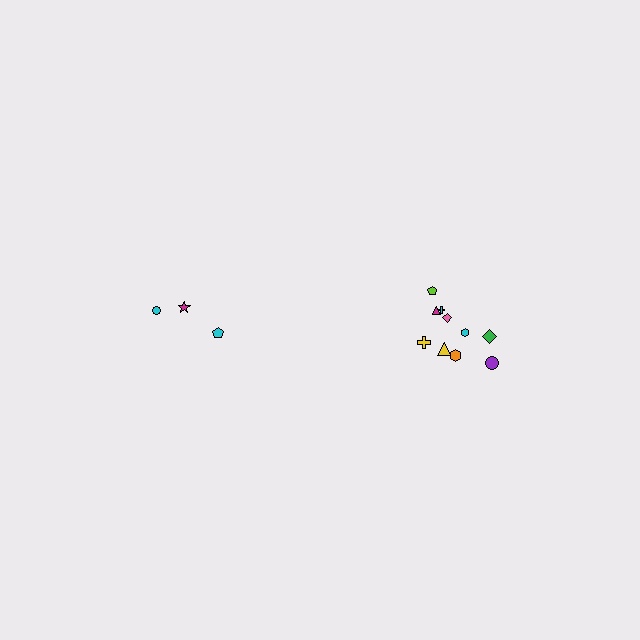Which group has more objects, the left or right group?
The right group.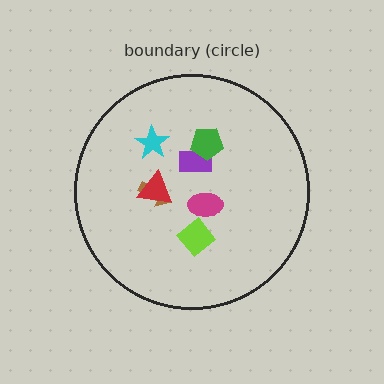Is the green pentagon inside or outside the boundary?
Inside.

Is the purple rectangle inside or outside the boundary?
Inside.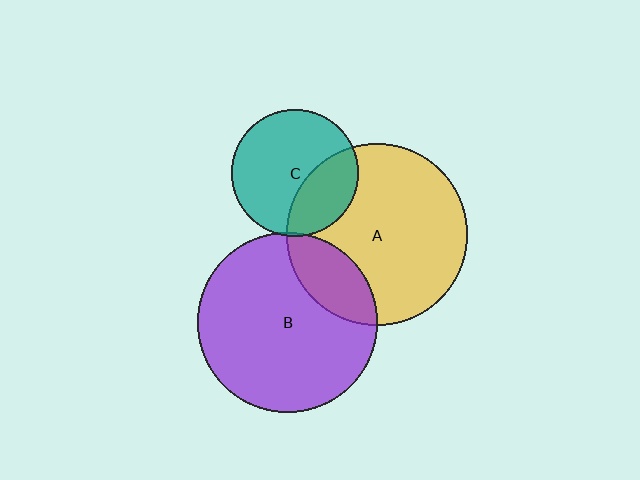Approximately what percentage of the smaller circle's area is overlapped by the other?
Approximately 5%.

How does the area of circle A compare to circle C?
Approximately 2.1 times.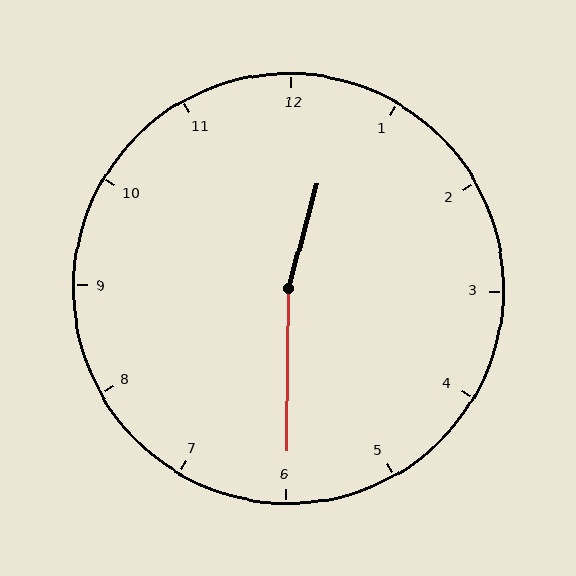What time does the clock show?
12:30.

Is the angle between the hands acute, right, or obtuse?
It is obtuse.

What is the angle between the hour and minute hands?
Approximately 165 degrees.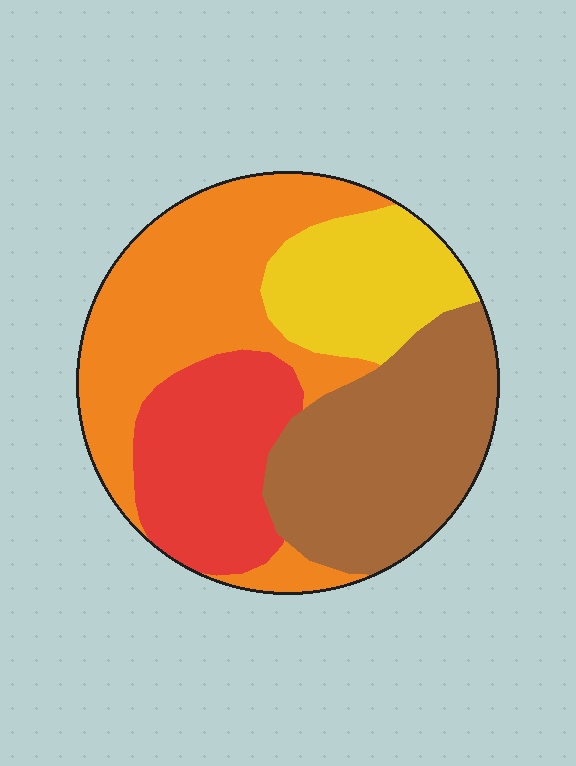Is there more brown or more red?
Brown.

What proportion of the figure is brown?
Brown covers around 30% of the figure.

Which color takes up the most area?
Orange, at roughly 35%.